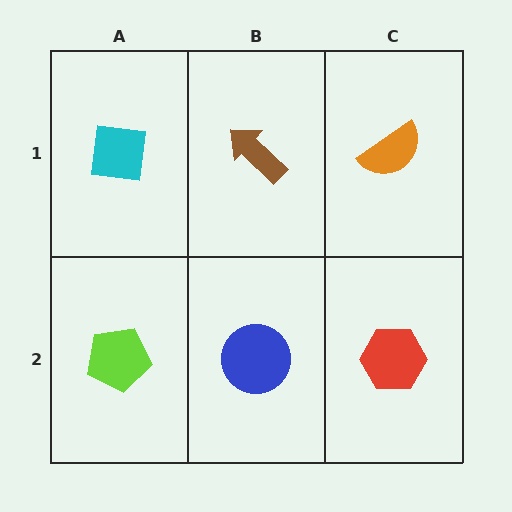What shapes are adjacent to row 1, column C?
A red hexagon (row 2, column C), a brown arrow (row 1, column B).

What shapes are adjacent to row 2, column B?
A brown arrow (row 1, column B), a lime pentagon (row 2, column A), a red hexagon (row 2, column C).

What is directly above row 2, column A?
A cyan square.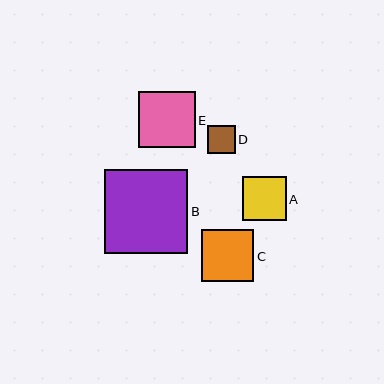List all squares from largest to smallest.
From largest to smallest: B, E, C, A, D.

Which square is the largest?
Square B is the largest with a size of approximately 84 pixels.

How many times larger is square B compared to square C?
Square B is approximately 1.6 times the size of square C.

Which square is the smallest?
Square D is the smallest with a size of approximately 28 pixels.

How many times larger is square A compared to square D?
Square A is approximately 1.5 times the size of square D.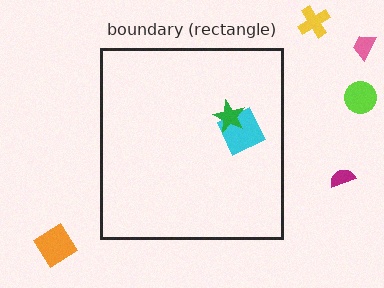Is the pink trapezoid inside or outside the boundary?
Outside.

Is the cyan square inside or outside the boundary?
Inside.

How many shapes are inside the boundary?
2 inside, 5 outside.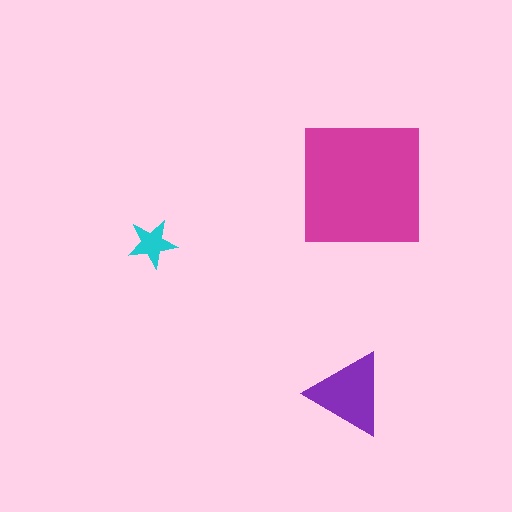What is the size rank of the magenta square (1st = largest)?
1st.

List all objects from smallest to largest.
The cyan star, the purple triangle, the magenta square.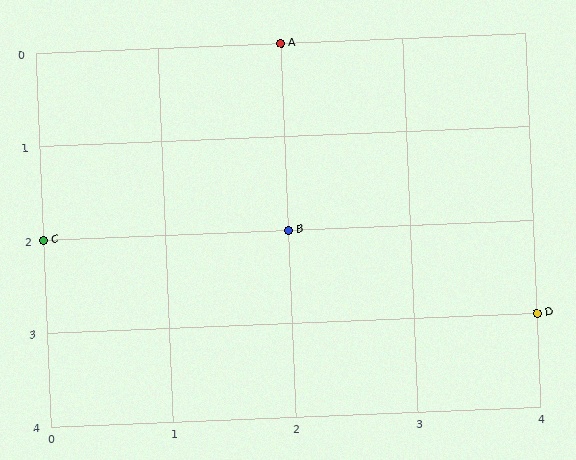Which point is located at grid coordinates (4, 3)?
Point D is at (4, 3).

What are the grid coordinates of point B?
Point B is at grid coordinates (2, 2).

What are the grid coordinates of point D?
Point D is at grid coordinates (4, 3).